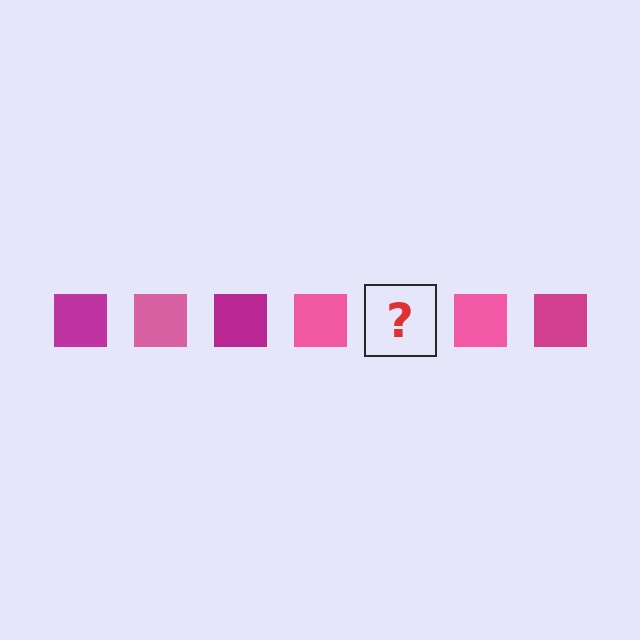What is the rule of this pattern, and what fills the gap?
The rule is that the pattern cycles through magenta, pink squares. The gap should be filled with a magenta square.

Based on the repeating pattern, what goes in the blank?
The blank should be a magenta square.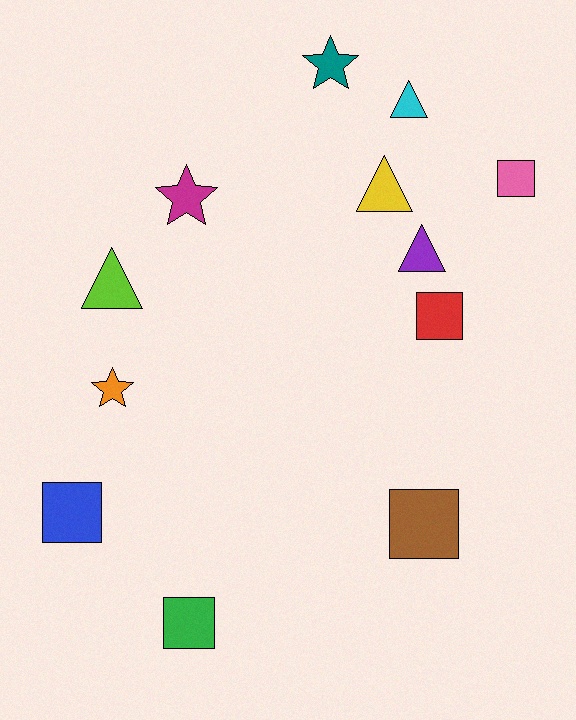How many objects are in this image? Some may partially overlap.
There are 12 objects.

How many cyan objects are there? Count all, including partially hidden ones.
There is 1 cyan object.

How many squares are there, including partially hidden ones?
There are 5 squares.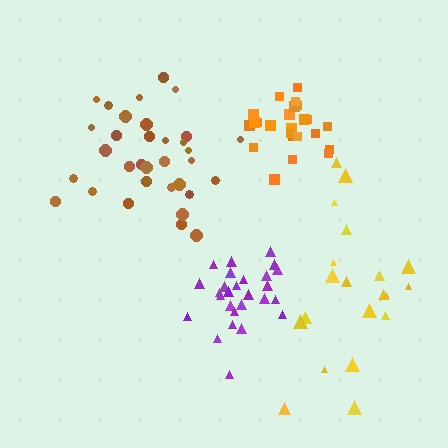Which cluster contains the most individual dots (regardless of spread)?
Brown (34).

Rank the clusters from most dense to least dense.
orange, purple, brown, yellow.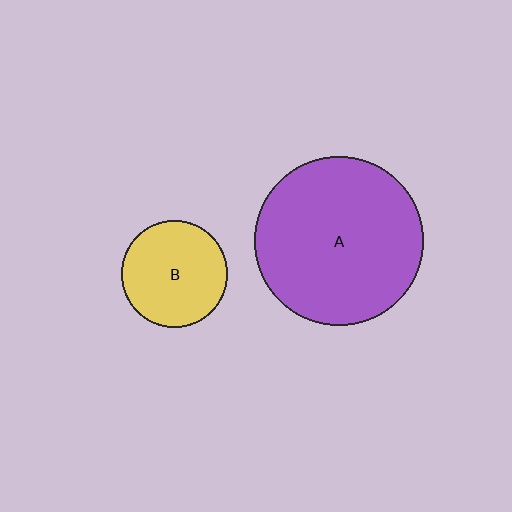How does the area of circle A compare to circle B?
Approximately 2.5 times.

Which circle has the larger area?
Circle A (purple).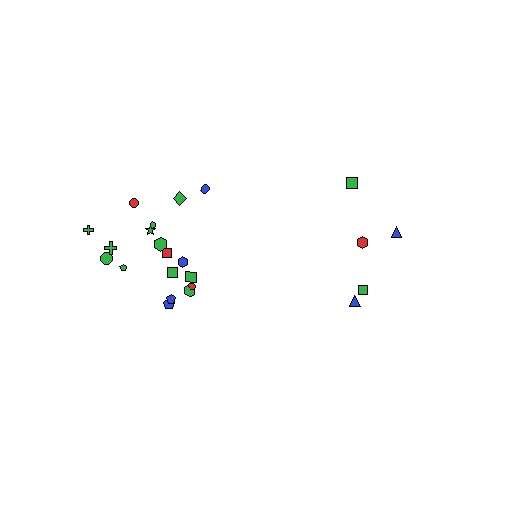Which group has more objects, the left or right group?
The left group.